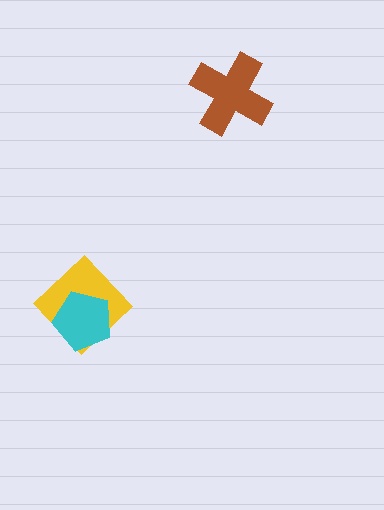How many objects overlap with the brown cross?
0 objects overlap with the brown cross.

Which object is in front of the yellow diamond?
The cyan pentagon is in front of the yellow diamond.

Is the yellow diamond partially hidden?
Yes, it is partially covered by another shape.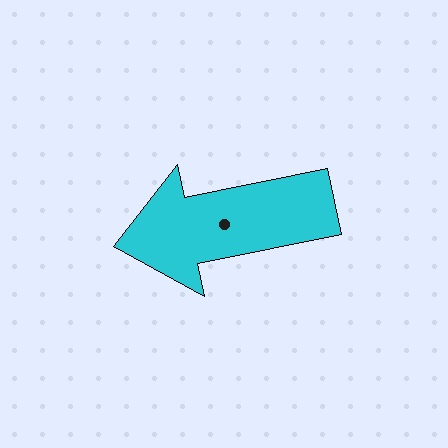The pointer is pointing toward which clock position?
Roughly 9 o'clock.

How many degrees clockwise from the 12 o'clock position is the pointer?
Approximately 259 degrees.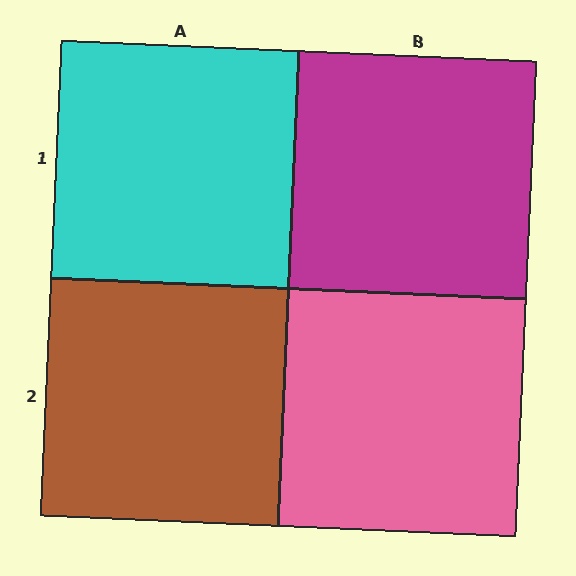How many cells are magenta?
1 cell is magenta.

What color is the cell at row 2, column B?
Pink.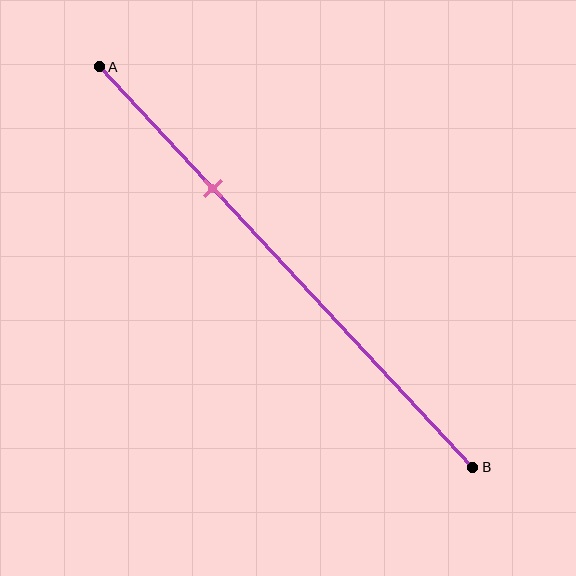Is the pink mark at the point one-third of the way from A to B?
Yes, the mark is approximately at the one-third point.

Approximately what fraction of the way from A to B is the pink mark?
The pink mark is approximately 30% of the way from A to B.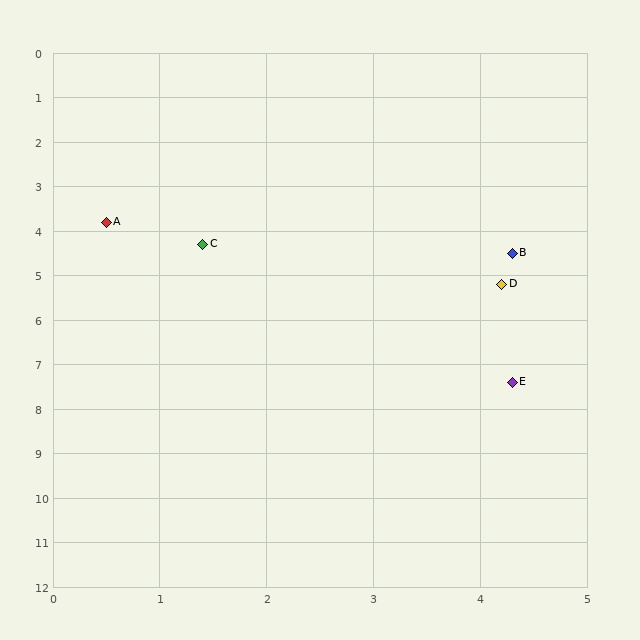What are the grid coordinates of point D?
Point D is at approximately (4.2, 5.2).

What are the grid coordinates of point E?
Point E is at approximately (4.3, 7.4).